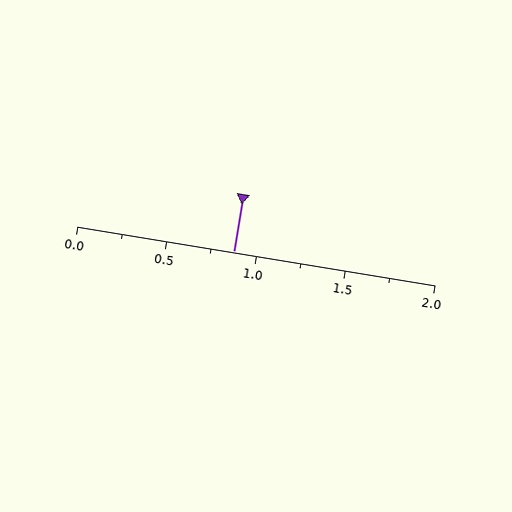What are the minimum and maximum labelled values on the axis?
The axis runs from 0.0 to 2.0.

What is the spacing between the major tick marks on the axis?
The major ticks are spaced 0.5 apart.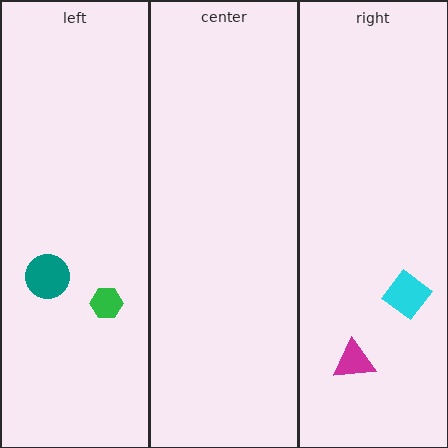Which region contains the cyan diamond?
The right region.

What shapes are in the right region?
The cyan diamond, the magenta triangle.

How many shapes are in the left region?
2.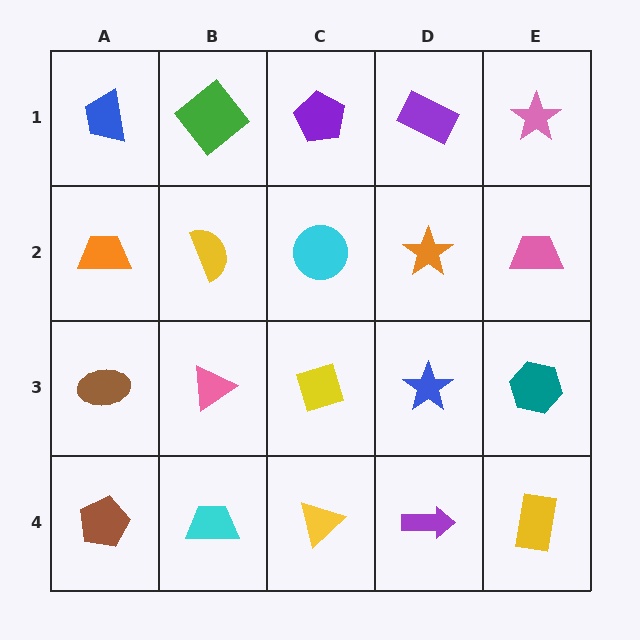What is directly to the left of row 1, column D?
A purple pentagon.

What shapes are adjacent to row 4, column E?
A teal hexagon (row 3, column E), a purple arrow (row 4, column D).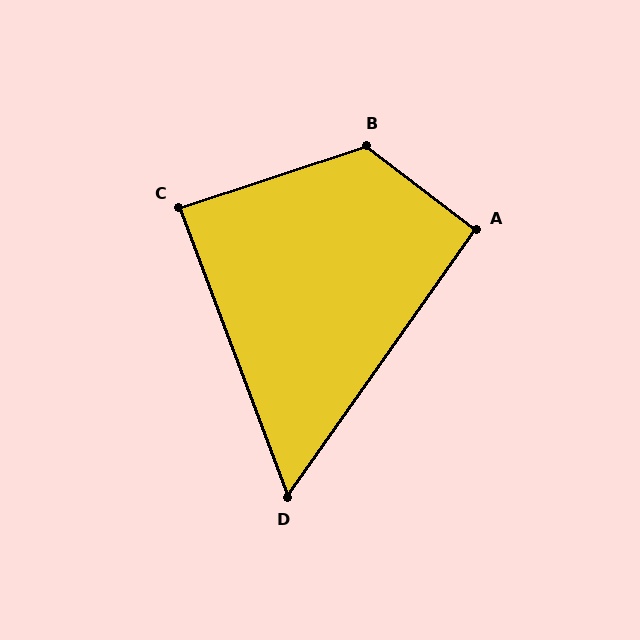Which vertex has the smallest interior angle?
D, at approximately 56 degrees.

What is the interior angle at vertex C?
Approximately 88 degrees (approximately right).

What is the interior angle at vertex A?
Approximately 92 degrees (approximately right).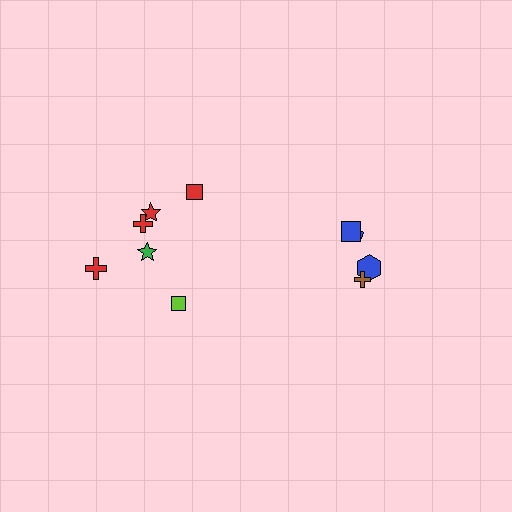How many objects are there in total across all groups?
There are 10 objects.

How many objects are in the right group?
There are 4 objects.